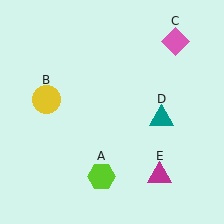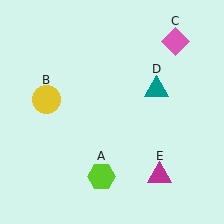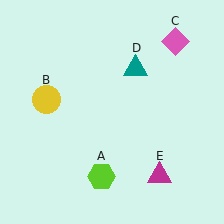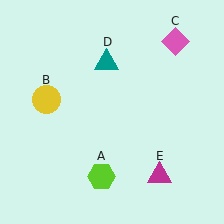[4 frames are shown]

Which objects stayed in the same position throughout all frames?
Lime hexagon (object A) and yellow circle (object B) and pink diamond (object C) and magenta triangle (object E) remained stationary.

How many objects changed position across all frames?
1 object changed position: teal triangle (object D).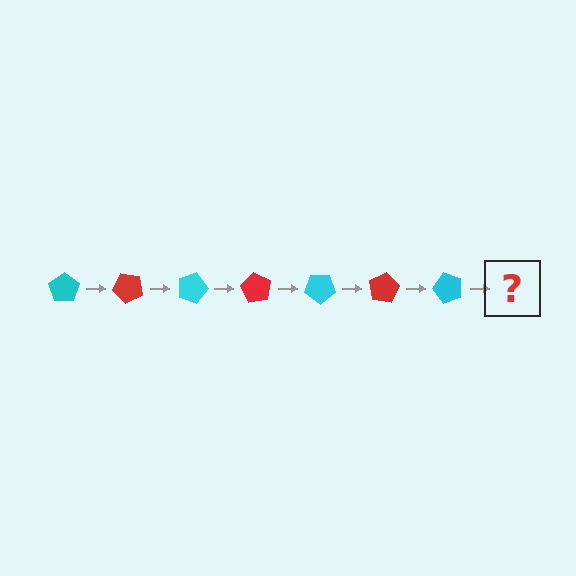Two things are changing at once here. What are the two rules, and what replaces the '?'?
The two rules are that it rotates 45 degrees each step and the color cycles through cyan and red. The '?' should be a red pentagon, rotated 315 degrees from the start.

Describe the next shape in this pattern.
It should be a red pentagon, rotated 315 degrees from the start.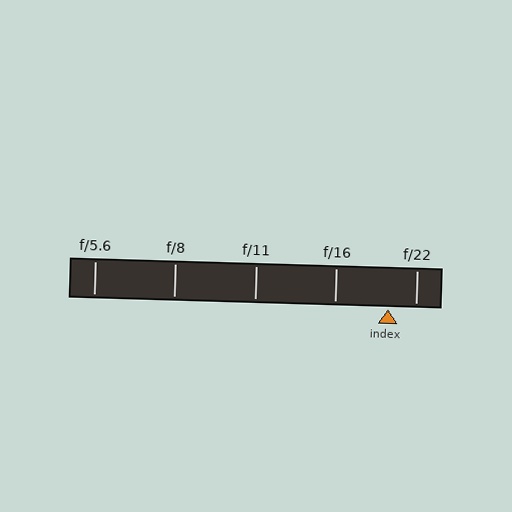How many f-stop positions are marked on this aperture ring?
There are 5 f-stop positions marked.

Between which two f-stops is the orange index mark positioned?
The index mark is between f/16 and f/22.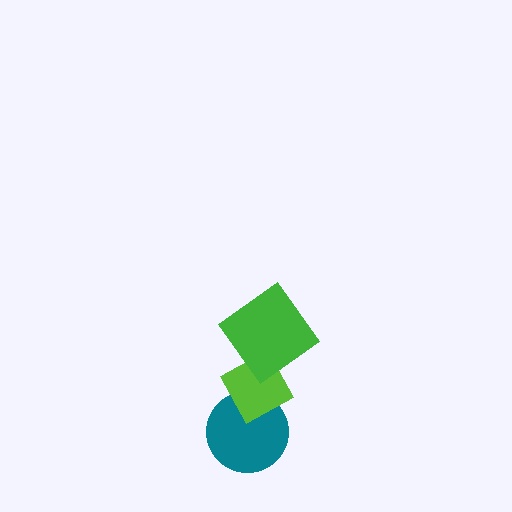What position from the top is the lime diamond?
The lime diamond is 2nd from the top.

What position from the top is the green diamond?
The green diamond is 1st from the top.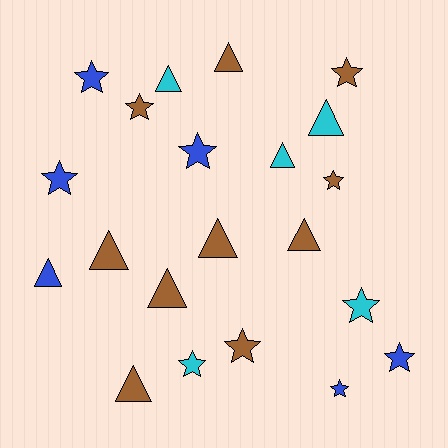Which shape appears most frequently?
Star, with 11 objects.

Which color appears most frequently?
Brown, with 10 objects.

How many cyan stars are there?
There are 2 cyan stars.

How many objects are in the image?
There are 21 objects.